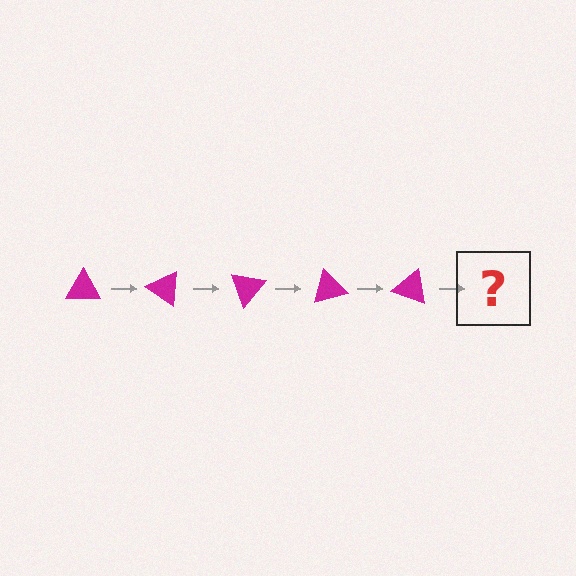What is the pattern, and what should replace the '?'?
The pattern is that the triangle rotates 35 degrees each step. The '?' should be a magenta triangle rotated 175 degrees.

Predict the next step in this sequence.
The next step is a magenta triangle rotated 175 degrees.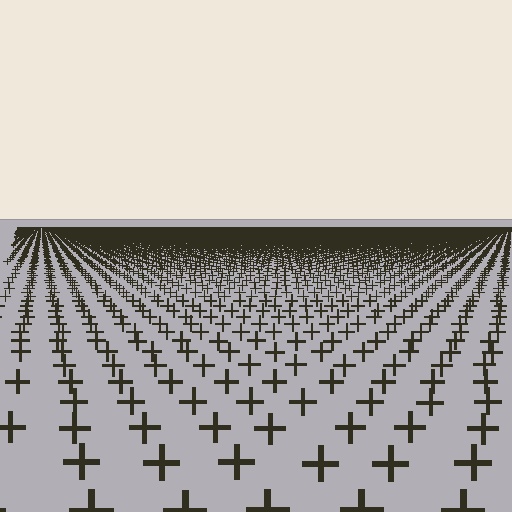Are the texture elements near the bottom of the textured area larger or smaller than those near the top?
Larger. Near the bottom, elements are closer to the viewer and appear at a bigger on-screen size.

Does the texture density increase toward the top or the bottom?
Density increases toward the top.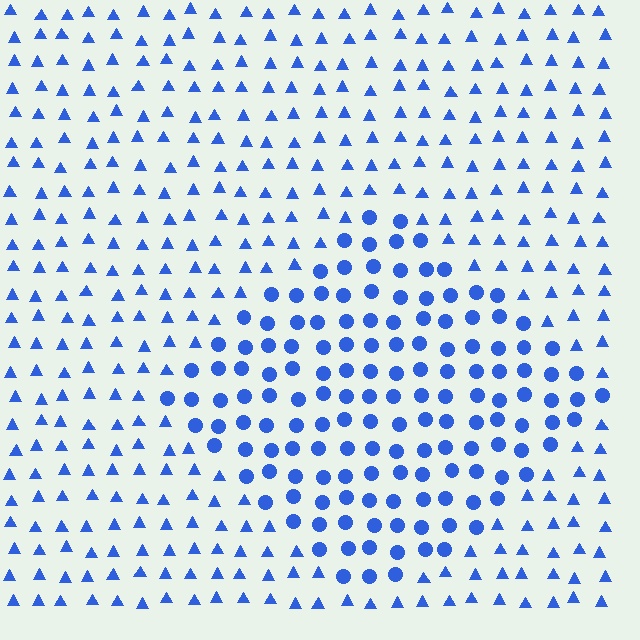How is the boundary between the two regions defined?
The boundary is defined by a change in element shape: circles inside vs. triangles outside. All elements share the same color and spacing.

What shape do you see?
I see a diamond.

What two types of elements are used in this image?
The image uses circles inside the diamond region and triangles outside it.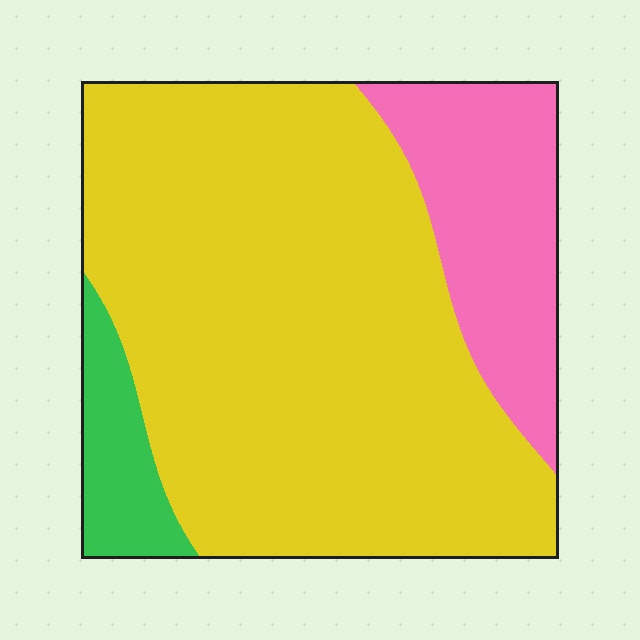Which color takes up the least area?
Green, at roughly 10%.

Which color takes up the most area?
Yellow, at roughly 75%.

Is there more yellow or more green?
Yellow.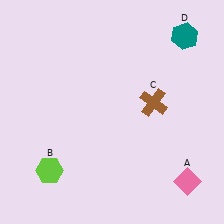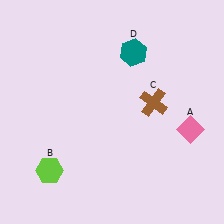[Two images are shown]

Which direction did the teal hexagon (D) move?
The teal hexagon (D) moved left.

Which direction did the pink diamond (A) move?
The pink diamond (A) moved up.